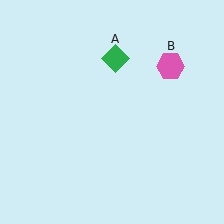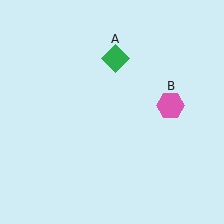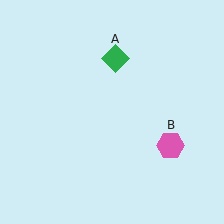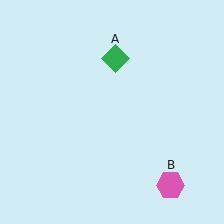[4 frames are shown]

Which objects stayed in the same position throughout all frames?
Green diamond (object A) remained stationary.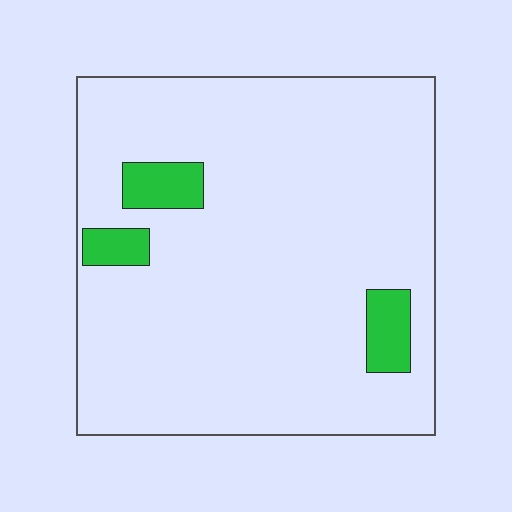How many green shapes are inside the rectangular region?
3.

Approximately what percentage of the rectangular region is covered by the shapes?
Approximately 10%.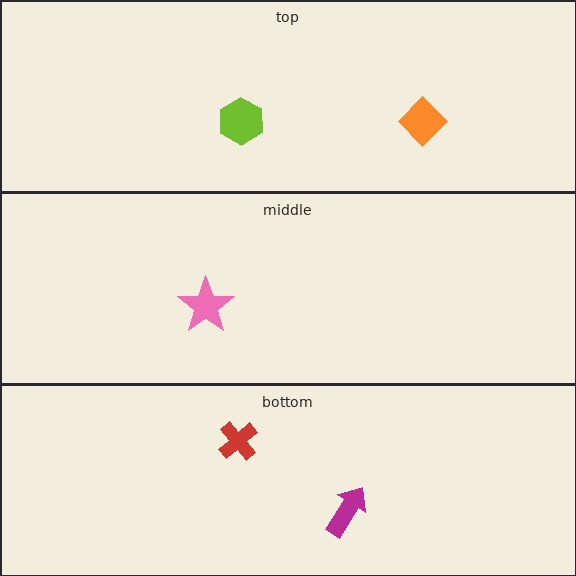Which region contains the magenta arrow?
The bottom region.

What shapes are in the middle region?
The pink star.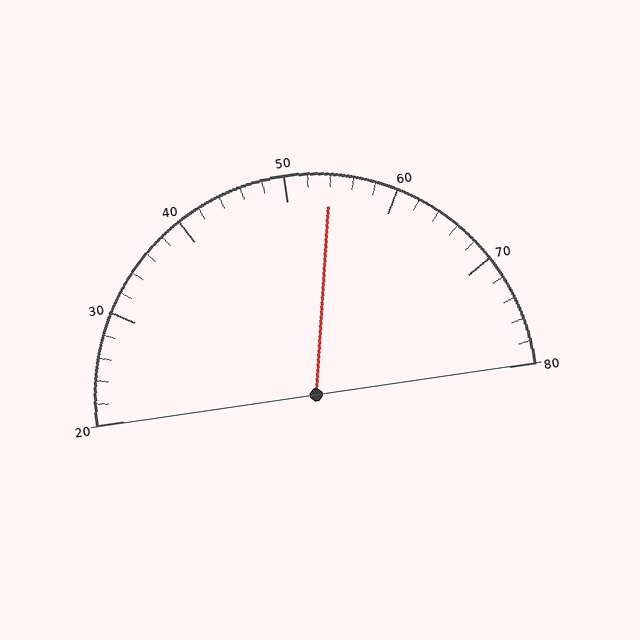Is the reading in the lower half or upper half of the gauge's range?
The reading is in the upper half of the range (20 to 80).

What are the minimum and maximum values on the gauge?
The gauge ranges from 20 to 80.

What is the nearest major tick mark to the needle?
The nearest major tick mark is 50.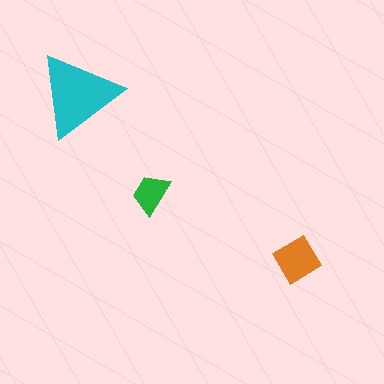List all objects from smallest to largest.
The green trapezoid, the orange diamond, the cyan triangle.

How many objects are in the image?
There are 3 objects in the image.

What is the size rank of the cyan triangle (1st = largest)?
1st.